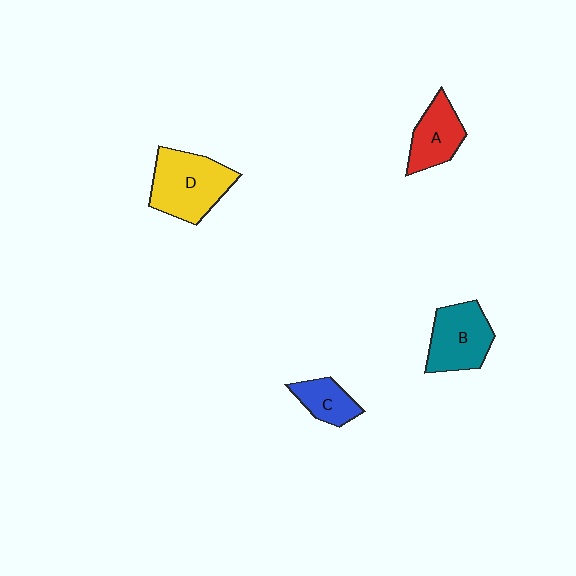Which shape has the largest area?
Shape D (yellow).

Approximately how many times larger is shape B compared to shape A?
Approximately 1.3 times.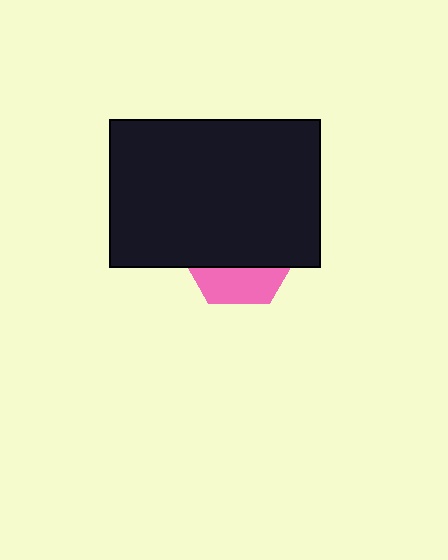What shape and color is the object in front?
The object in front is a black rectangle.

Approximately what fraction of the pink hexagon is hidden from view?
Roughly 70% of the pink hexagon is hidden behind the black rectangle.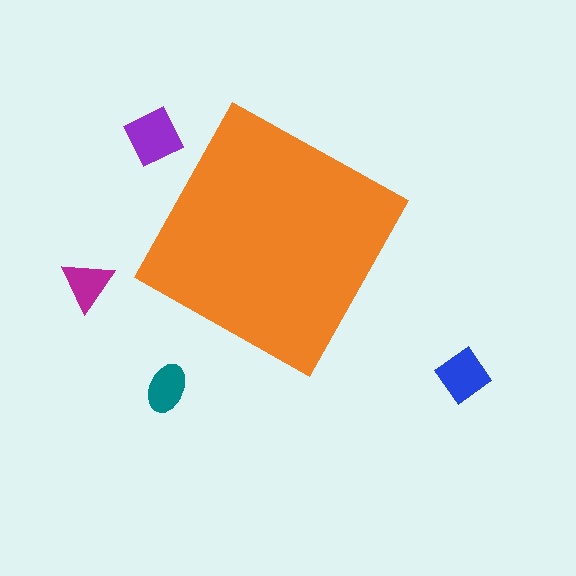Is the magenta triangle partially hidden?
No, the magenta triangle is fully visible.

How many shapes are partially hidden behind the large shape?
0 shapes are partially hidden.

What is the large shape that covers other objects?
An orange square.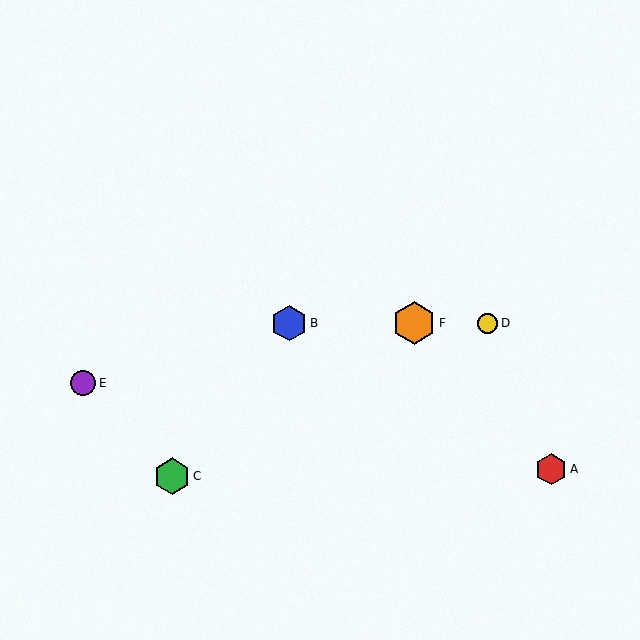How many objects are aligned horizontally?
3 objects (B, D, F) are aligned horizontally.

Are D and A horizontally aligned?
No, D is at y≈323 and A is at y≈469.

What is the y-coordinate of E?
Object E is at y≈383.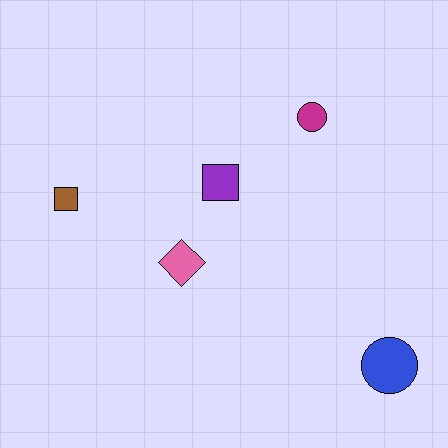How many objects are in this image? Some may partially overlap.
There are 5 objects.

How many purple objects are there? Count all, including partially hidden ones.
There is 1 purple object.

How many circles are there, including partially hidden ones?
There are 2 circles.